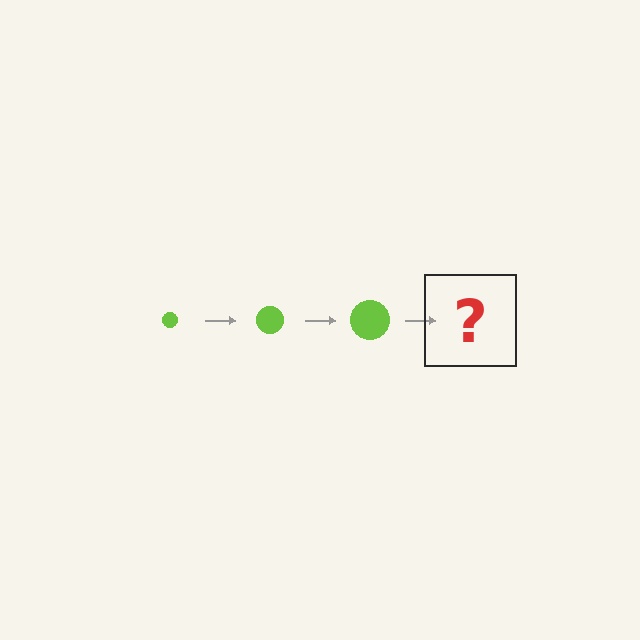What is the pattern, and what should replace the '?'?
The pattern is that the circle gets progressively larger each step. The '?' should be a lime circle, larger than the previous one.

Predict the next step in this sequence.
The next step is a lime circle, larger than the previous one.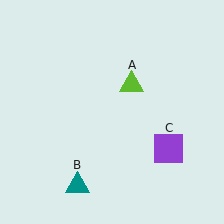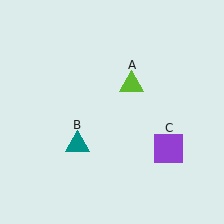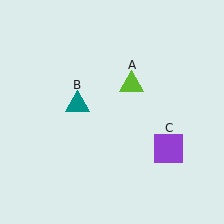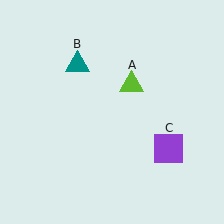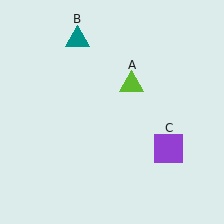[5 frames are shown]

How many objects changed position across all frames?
1 object changed position: teal triangle (object B).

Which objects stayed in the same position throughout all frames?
Lime triangle (object A) and purple square (object C) remained stationary.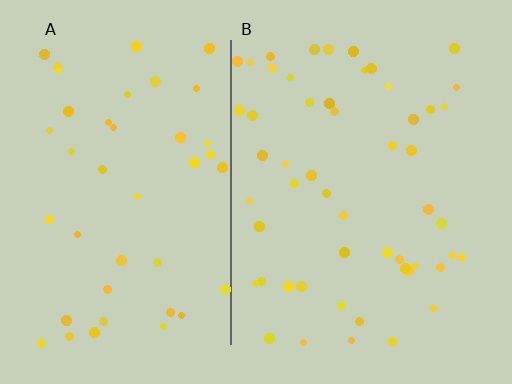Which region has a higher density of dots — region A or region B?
B (the right).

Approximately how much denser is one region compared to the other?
Approximately 1.2× — region B over region A.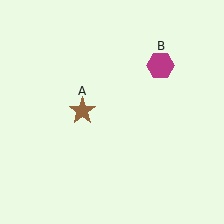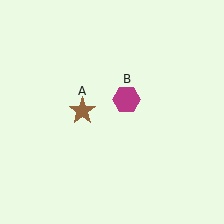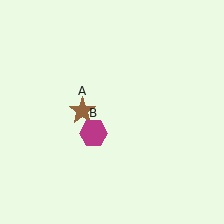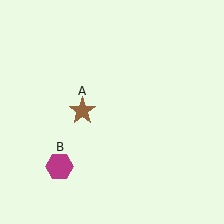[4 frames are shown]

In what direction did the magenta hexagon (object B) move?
The magenta hexagon (object B) moved down and to the left.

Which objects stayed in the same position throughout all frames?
Brown star (object A) remained stationary.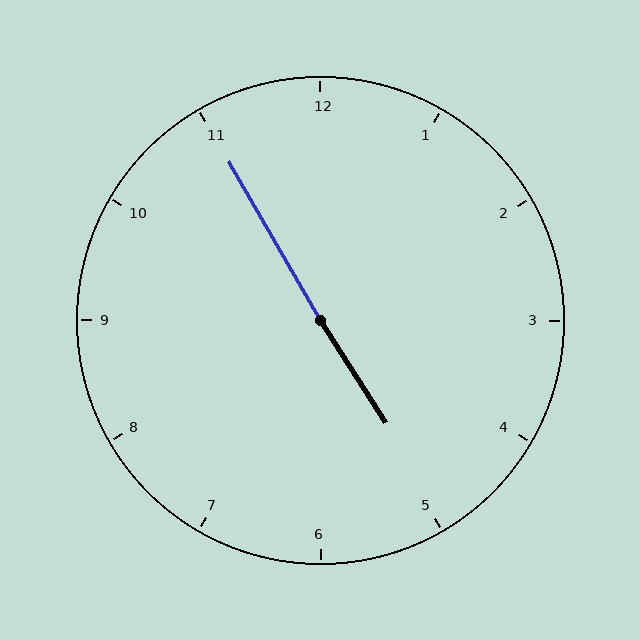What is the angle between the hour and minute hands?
Approximately 178 degrees.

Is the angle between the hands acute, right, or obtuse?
It is obtuse.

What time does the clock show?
4:55.